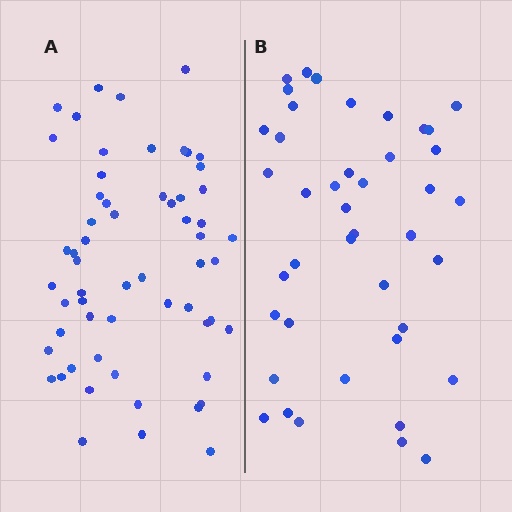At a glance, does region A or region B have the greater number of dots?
Region A (the left region) has more dots.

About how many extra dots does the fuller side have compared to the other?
Region A has approximately 15 more dots than region B.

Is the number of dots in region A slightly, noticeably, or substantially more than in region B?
Region A has noticeably more, but not dramatically so. The ratio is roughly 1.4 to 1.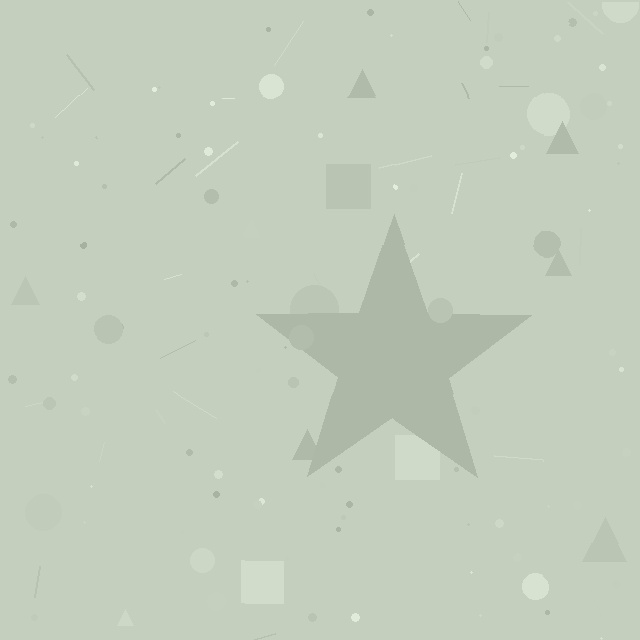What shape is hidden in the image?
A star is hidden in the image.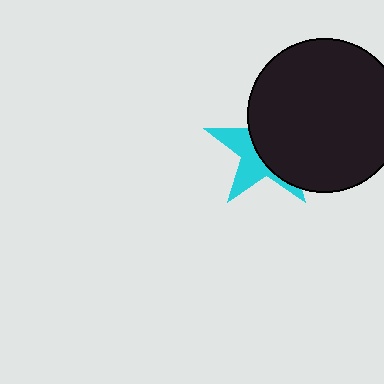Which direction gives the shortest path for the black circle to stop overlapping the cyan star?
Moving right gives the shortest separation.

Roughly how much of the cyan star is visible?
A small part of it is visible (roughly 40%).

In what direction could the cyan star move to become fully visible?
The cyan star could move left. That would shift it out from behind the black circle entirely.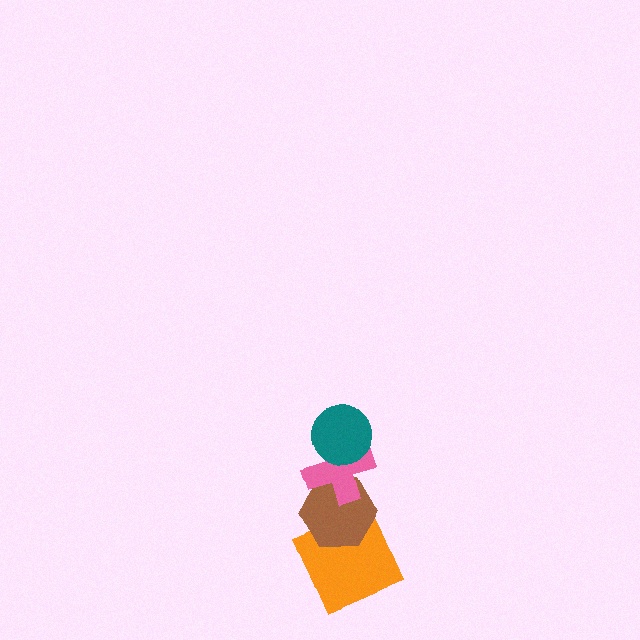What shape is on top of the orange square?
The brown hexagon is on top of the orange square.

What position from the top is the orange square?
The orange square is 4th from the top.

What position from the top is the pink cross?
The pink cross is 2nd from the top.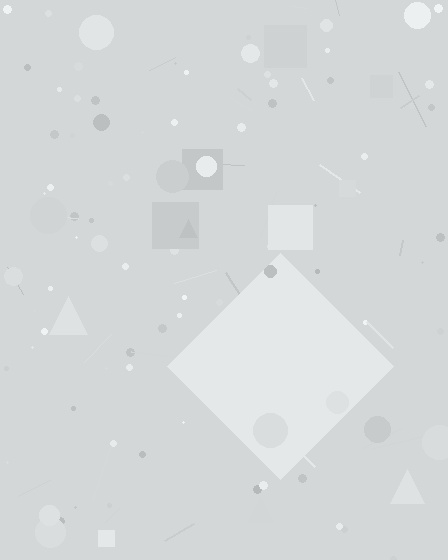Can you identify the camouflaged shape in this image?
The camouflaged shape is a diamond.